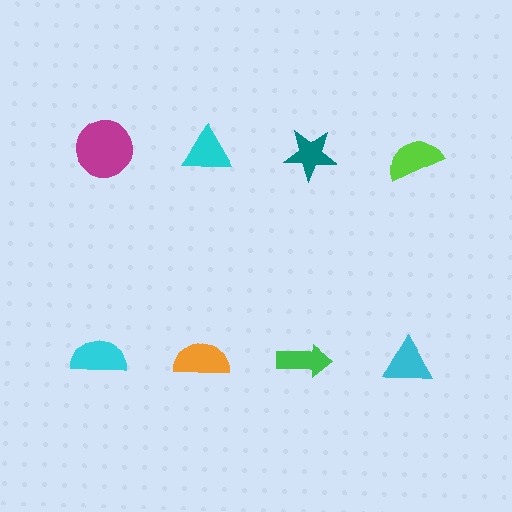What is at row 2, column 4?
A cyan triangle.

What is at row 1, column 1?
A magenta circle.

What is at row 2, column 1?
A cyan semicircle.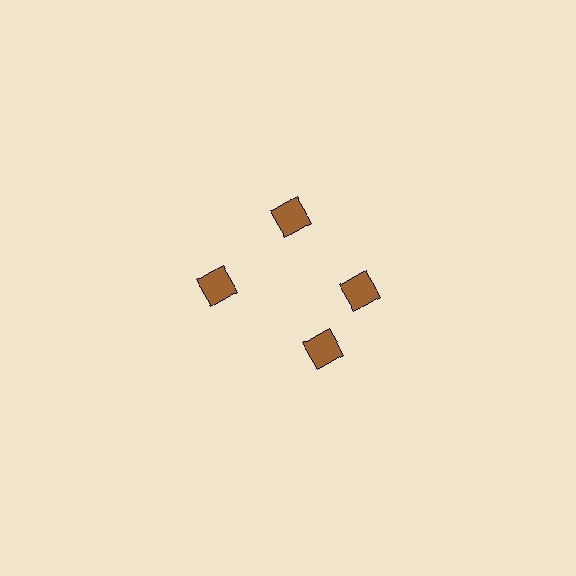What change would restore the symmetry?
The symmetry would be restored by rotating it back into even spacing with its neighbors so that all 4 diamonds sit at equal angles and equal distance from the center.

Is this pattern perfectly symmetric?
No. The 4 brown diamonds are arranged in a ring, but one element near the 6 o'clock position is rotated out of alignment along the ring, breaking the 4-fold rotational symmetry.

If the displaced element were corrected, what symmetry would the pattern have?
It would have 4-fold rotational symmetry — the pattern would map onto itself every 90 degrees.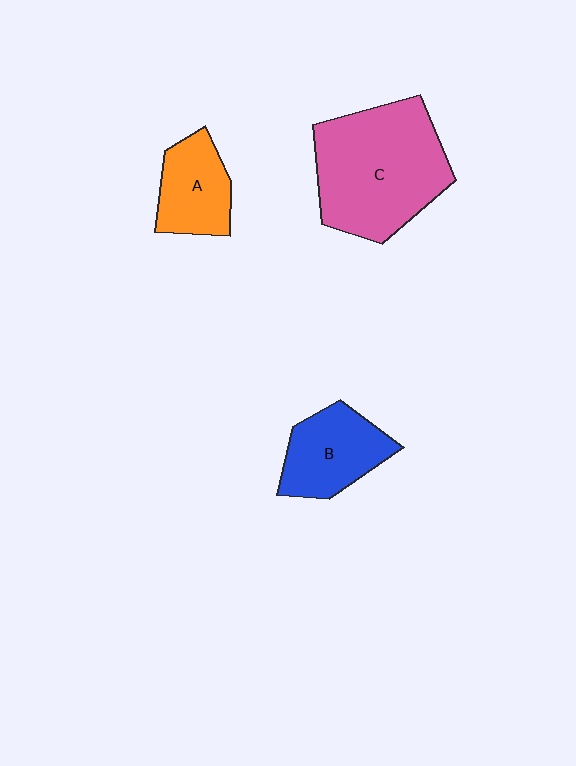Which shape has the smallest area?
Shape A (orange).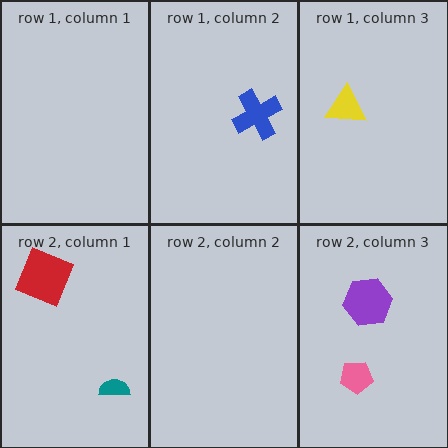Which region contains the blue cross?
The row 1, column 2 region.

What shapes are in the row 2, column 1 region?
The red square, the teal semicircle.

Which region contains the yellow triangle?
The row 1, column 3 region.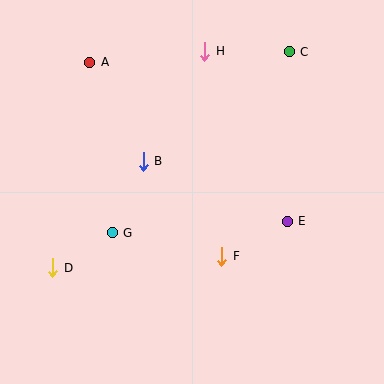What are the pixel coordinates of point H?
Point H is at (205, 51).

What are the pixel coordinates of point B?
Point B is at (143, 161).